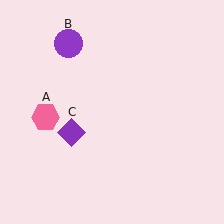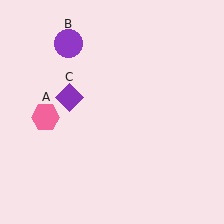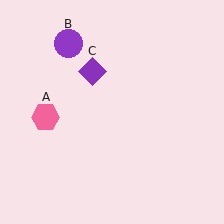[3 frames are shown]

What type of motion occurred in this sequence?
The purple diamond (object C) rotated clockwise around the center of the scene.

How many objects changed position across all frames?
1 object changed position: purple diamond (object C).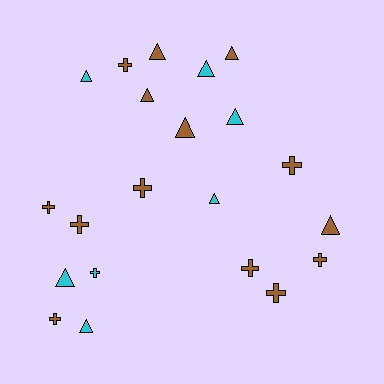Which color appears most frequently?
Brown, with 14 objects.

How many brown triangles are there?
There are 5 brown triangles.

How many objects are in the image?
There are 21 objects.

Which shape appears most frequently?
Triangle, with 11 objects.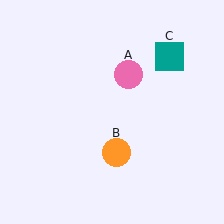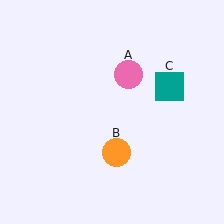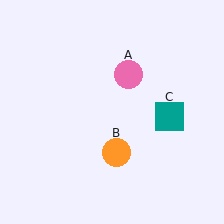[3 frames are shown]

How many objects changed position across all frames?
1 object changed position: teal square (object C).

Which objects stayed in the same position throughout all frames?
Pink circle (object A) and orange circle (object B) remained stationary.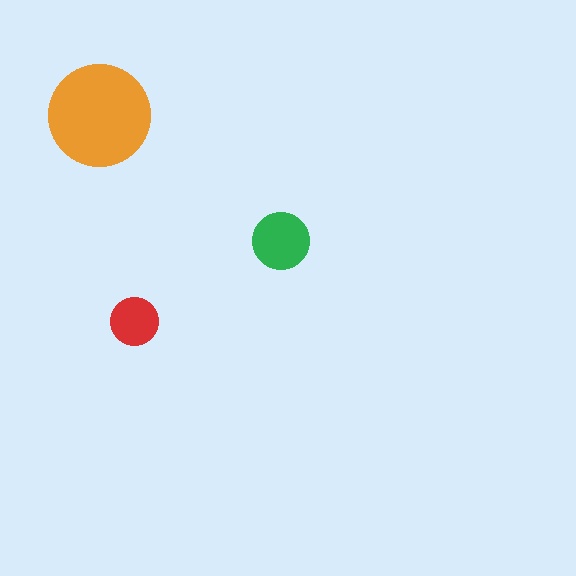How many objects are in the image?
There are 3 objects in the image.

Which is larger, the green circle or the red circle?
The green one.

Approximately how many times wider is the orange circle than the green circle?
About 2 times wider.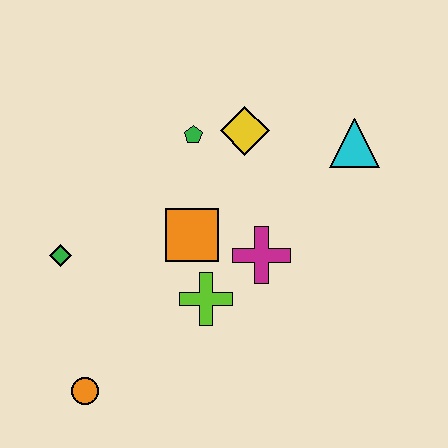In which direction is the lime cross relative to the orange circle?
The lime cross is to the right of the orange circle.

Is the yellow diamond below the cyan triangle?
No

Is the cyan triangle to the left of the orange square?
No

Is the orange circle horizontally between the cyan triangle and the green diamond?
Yes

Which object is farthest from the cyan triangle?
The orange circle is farthest from the cyan triangle.